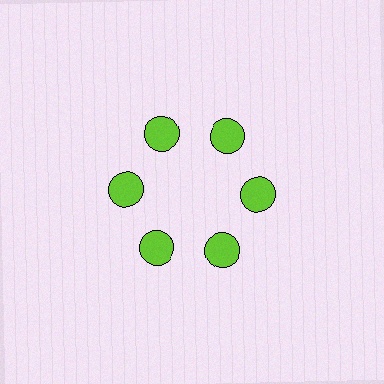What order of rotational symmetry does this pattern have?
This pattern has 6-fold rotational symmetry.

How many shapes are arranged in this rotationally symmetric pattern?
There are 6 shapes, arranged in 6 groups of 1.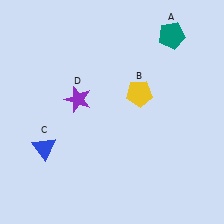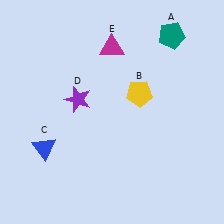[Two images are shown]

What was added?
A magenta triangle (E) was added in Image 2.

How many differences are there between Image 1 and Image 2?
There is 1 difference between the two images.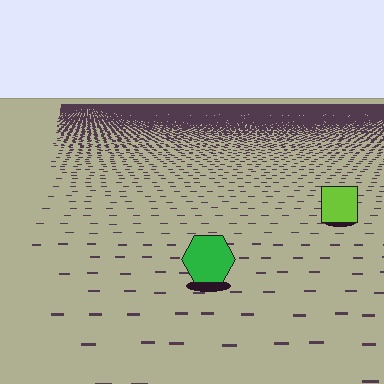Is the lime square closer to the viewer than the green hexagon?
No. The green hexagon is closer — you can tell from the texture gradient: the ground texture is coarser near it.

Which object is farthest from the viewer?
The lime square is farthest from the viewer. It appears smaller and the ground texture around it is denser.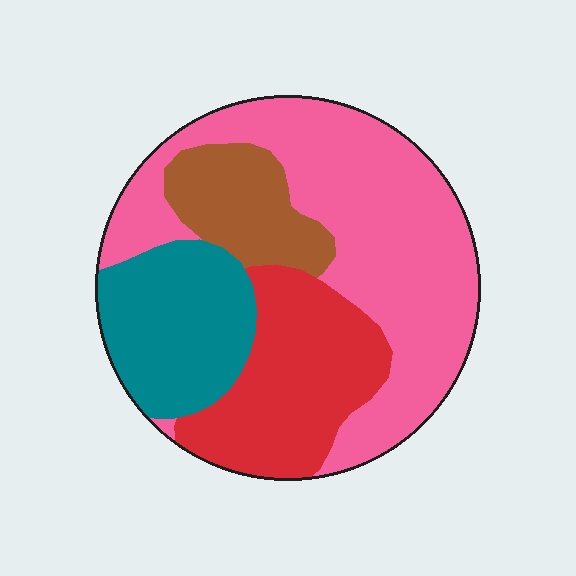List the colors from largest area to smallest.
From largest to smallest: pink, red, teal, brown.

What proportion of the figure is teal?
Teal covers around 20% of the figure.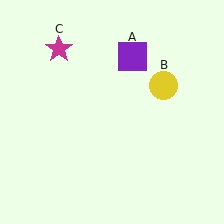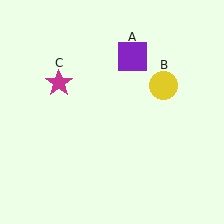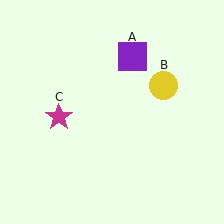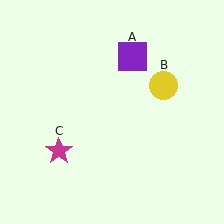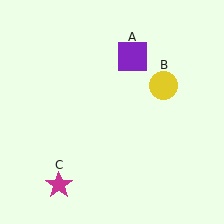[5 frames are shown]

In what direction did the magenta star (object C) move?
The magenta star (object C) moved down.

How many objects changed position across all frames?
1 object changed position: magenta star (object C).